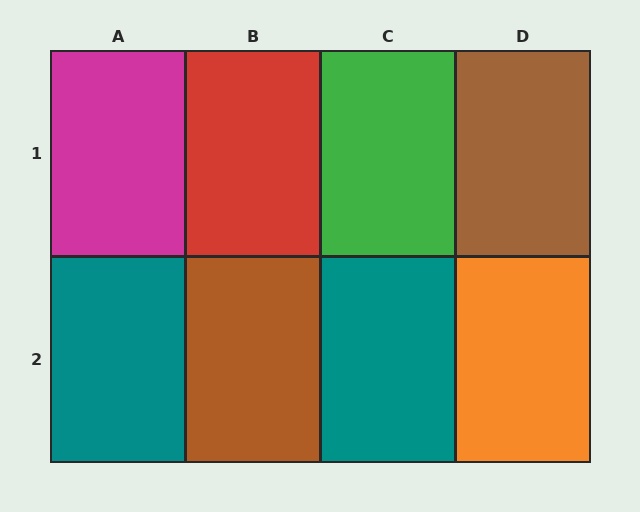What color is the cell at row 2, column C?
Teal.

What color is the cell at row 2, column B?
Brown.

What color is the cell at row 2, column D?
Orange.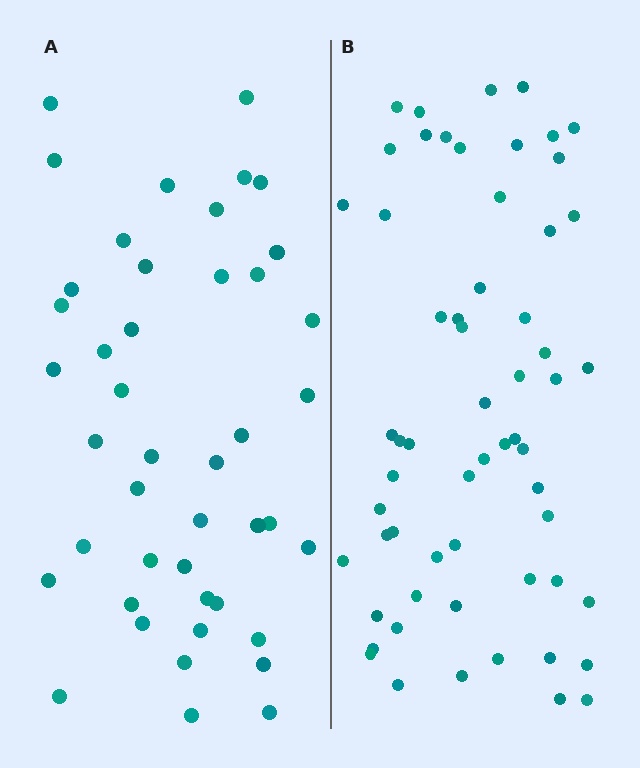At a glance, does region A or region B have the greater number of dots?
Region B (the right region) has more dots.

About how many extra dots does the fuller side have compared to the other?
Region B has approximately 15 more dots than region A.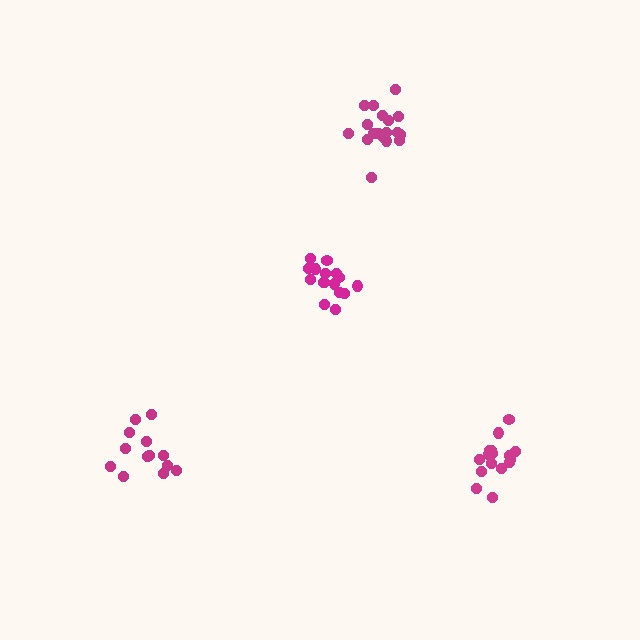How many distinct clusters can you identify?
There are 4 distinct clusters.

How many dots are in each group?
Group 1: 16 dots, Group 2: 13 dots, Group 3: 19 dots, Group 4: 16 dots (64 total).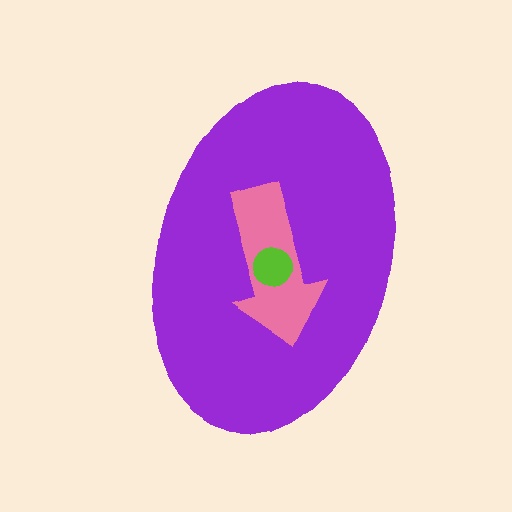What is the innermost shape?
The lime circle.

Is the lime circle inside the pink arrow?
Yes.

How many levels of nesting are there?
3.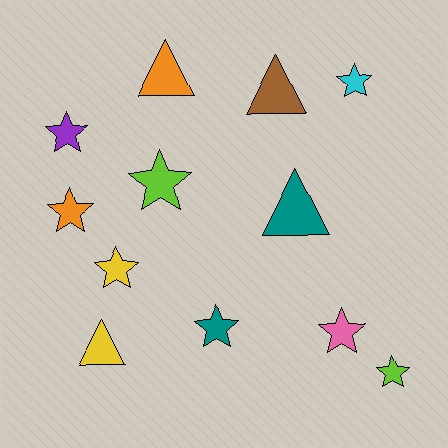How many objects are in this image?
There are 12 objects.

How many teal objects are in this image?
There are 2 teal objects.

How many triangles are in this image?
There are 4 triangles.